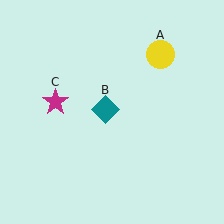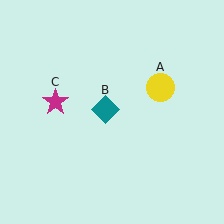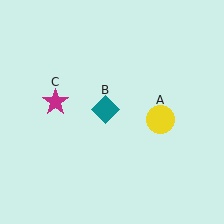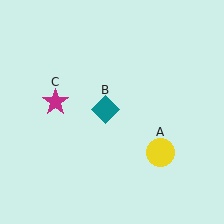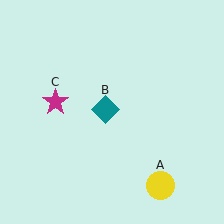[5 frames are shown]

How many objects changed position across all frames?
1 object changed position: yellow circle (object A).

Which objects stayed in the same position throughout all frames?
Teal diamond (object B) and magenta star (object C) remained stationary.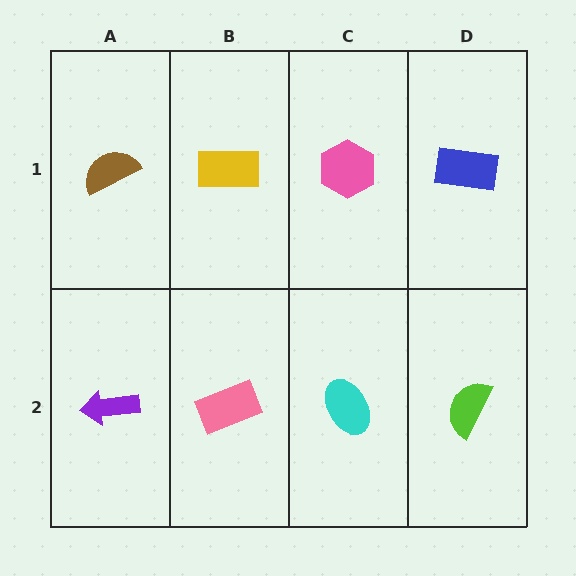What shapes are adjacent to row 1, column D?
A lime semicircle (row 2, column D), a pink hexagon (row 1, column C).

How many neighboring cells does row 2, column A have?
2.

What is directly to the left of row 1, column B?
A brown semicircle.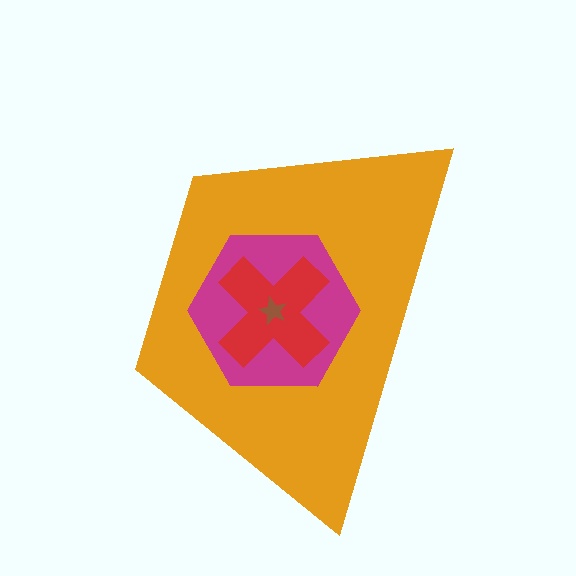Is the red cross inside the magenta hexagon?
Yes.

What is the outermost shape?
The orange trapezoid.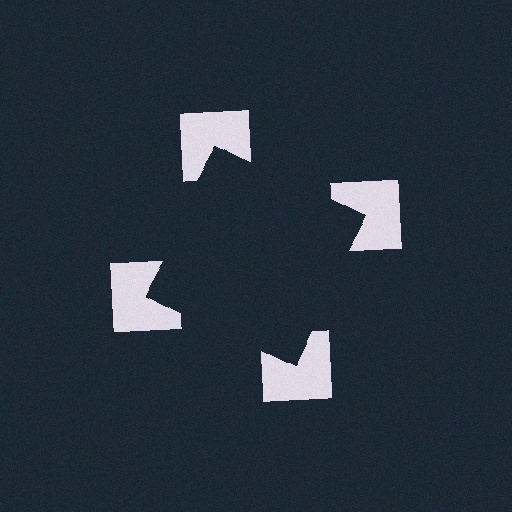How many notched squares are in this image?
There are 4 — one at each vertex of the illusory square.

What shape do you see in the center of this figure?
An illusory square — its edges are inferred from the aligned wedge cuts in the notched squares, not physically drawn.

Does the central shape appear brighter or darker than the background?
It typically appears slightly darker than the background, even though no actual brightness change is drawn.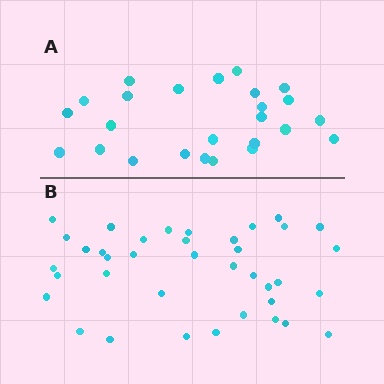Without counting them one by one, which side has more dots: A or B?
Region B (the bottom region) has more dots.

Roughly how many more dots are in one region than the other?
Region B has approximately 15 more dots than region A.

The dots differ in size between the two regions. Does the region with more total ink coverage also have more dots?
No. Region A has more total ink coverage because its dots are larger, but region B actually contains more individual dots. Total area can be misleading — the number of items is what matters here.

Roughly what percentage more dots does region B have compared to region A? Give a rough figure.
About 50% more.